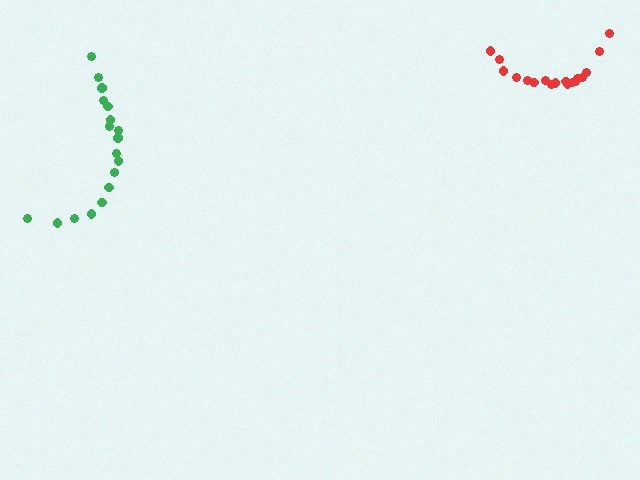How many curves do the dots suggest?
There are 2 distinct paths.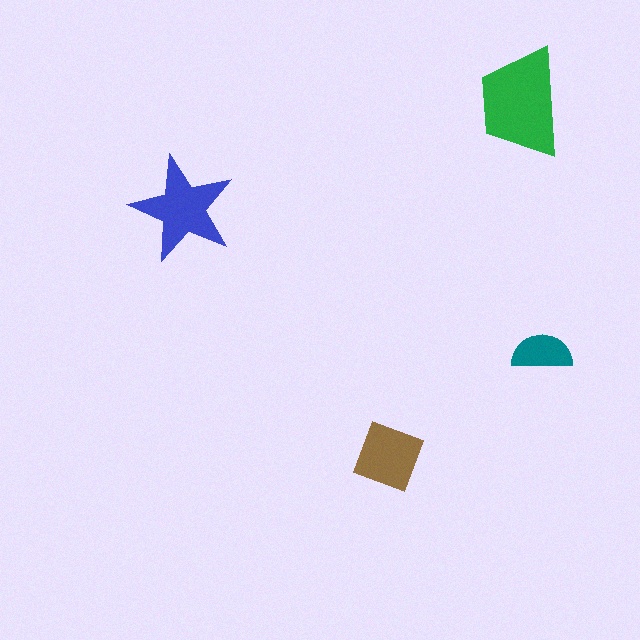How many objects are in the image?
There are 4 objects in the image.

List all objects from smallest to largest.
The teal semicircle, the brown diamond, the blue star, the green trapezoid.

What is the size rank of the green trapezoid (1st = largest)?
1st.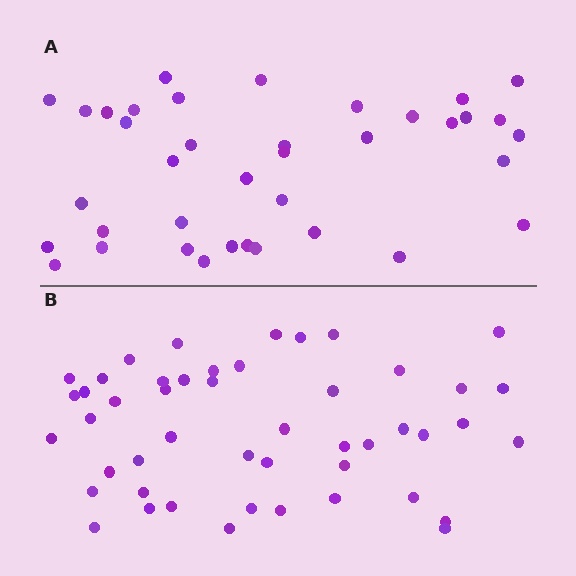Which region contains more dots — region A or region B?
Region B (the bottom region) has more dots.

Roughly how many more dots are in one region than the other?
Region B has roughly 10 or so more dots than region A.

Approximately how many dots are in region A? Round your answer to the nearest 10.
About 40 dots. (The exact count is 38, which rounds to 40.)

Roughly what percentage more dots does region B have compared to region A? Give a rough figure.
About 25% more.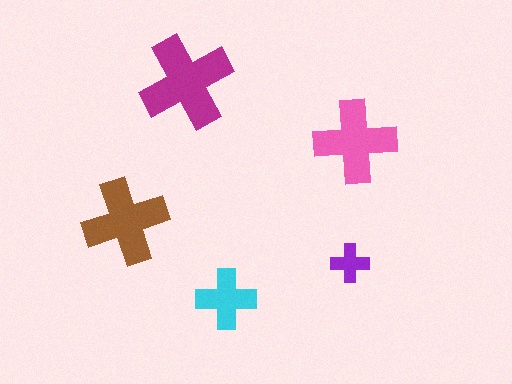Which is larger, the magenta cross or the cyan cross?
The magenta one.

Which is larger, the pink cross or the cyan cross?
The pink one.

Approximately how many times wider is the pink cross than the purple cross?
About 2 times wider.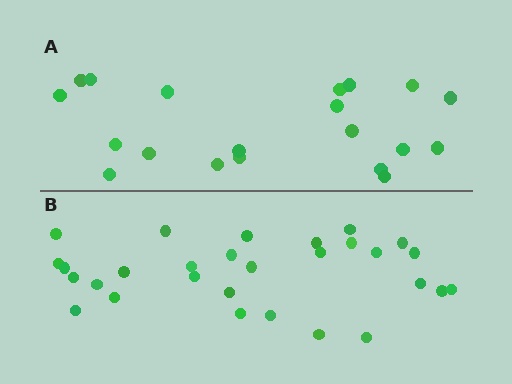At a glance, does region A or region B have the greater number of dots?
Region B (the bottom region) has more dots.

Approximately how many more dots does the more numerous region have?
Region B has roughly 8 or so more dots than region A.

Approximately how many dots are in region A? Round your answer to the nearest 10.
About 20 dots.